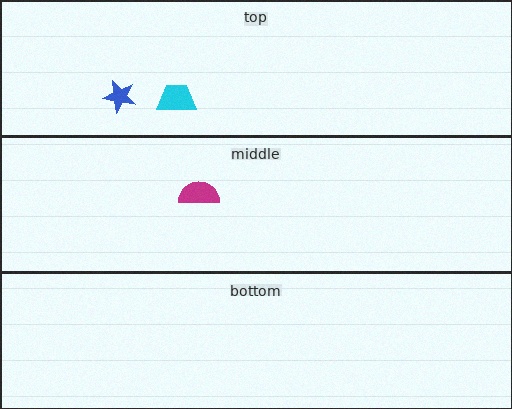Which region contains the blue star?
The top region.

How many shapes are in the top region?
2.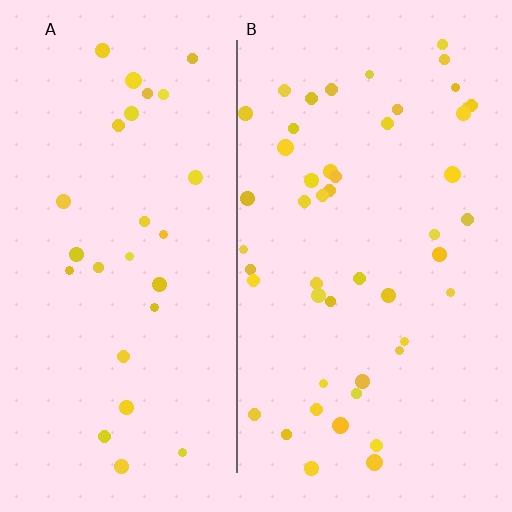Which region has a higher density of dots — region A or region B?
B (the right).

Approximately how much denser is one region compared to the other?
Approximately 1.8× — region B over region A.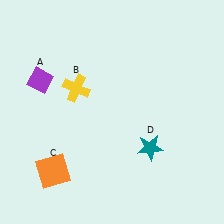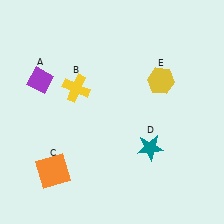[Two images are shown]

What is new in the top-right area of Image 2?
A yellow hexagon (E) was added in the top-right area of Image 2.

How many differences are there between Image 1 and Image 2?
There is 1 difference between the two images.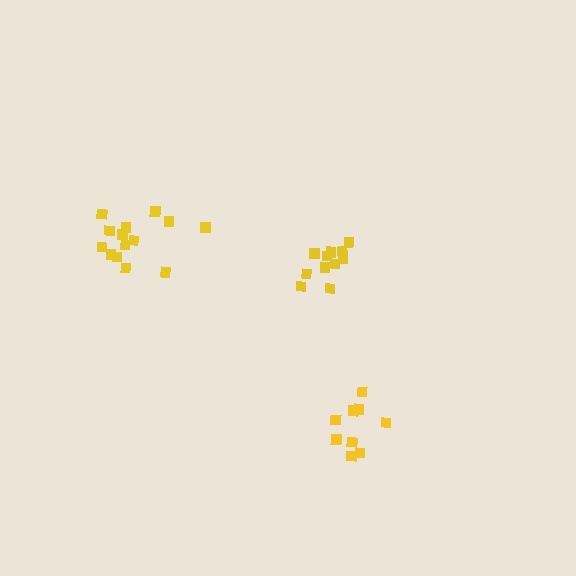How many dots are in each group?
Group 1: 9 dots, Group 2: 12 dots, Group 3: 14 dots (35 total).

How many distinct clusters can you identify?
There are 3 distinct clusters.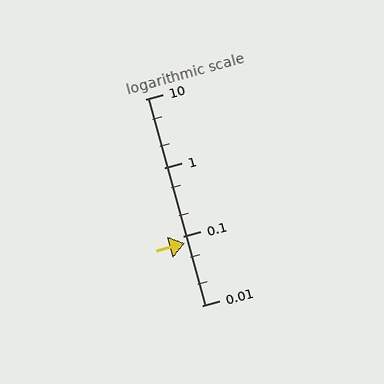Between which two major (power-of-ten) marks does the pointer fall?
The pointer is between 0.01 and 0.1.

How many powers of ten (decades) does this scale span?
The scale spans 3 decades, from 0.01 to 10.